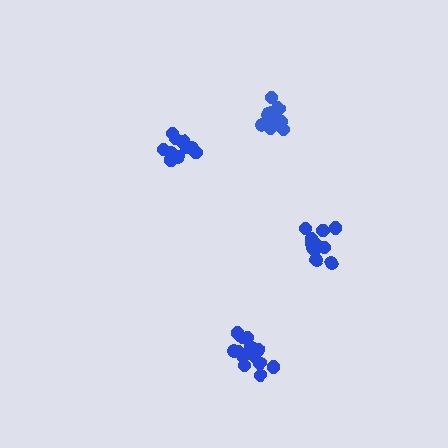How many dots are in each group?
Group 1: 12 dots, Group 2: 13 dots, Group 3: 11 dots, Group 4: 17 dots (53 total).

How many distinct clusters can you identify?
There are 4 distinct clusters.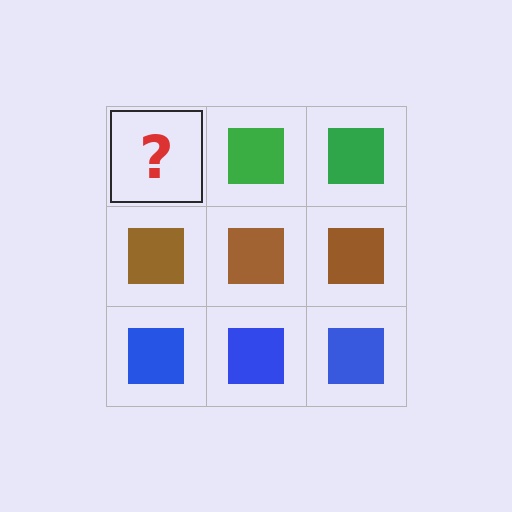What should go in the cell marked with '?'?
The missing cell should contain a green square.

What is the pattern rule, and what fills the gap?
The rule is that each row has a consistent color. The gap should be filled with a green square.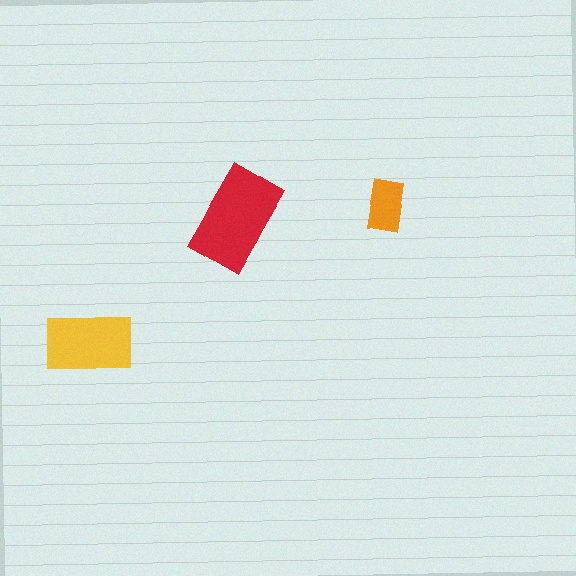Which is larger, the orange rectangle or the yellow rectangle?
The yellow one.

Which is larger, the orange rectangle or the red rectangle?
The red one.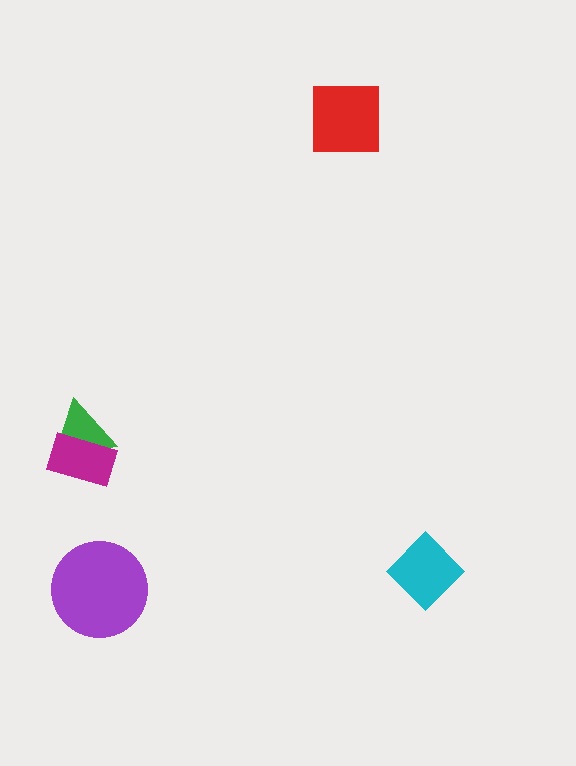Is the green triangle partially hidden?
Yes, it is partially covered by another shape.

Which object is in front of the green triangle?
The magenta rectangle is in front of the green triangle.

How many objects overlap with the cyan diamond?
0 objects overlap with the cyan diamond.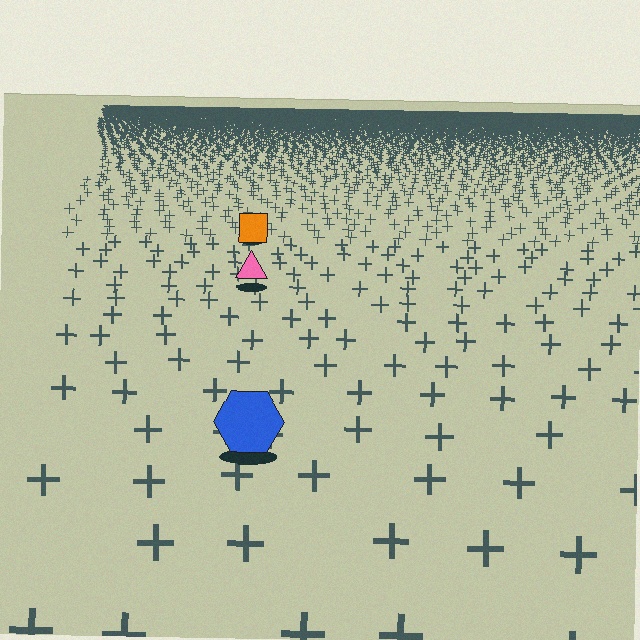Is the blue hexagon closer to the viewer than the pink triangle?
Yes. The blue hexagon is closer — you can tell from the texture gradient: the ground texture is coarser near it.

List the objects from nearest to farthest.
From nearest to farthest: the blue hexagon, the pink triangle, the orange square.